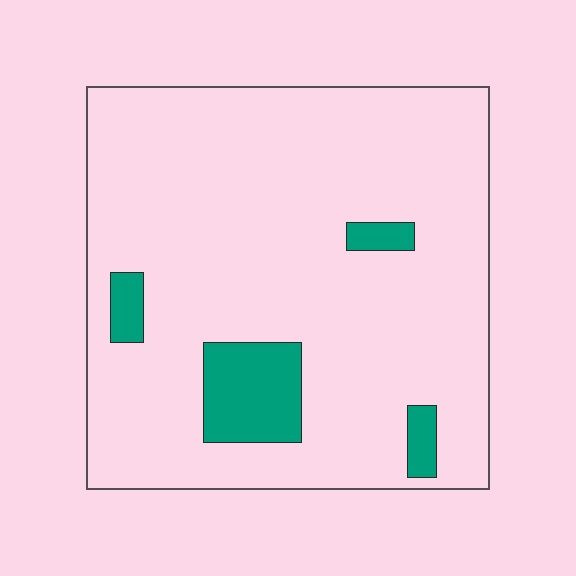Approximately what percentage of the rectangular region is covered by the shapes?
Approximately 10%.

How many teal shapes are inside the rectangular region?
4.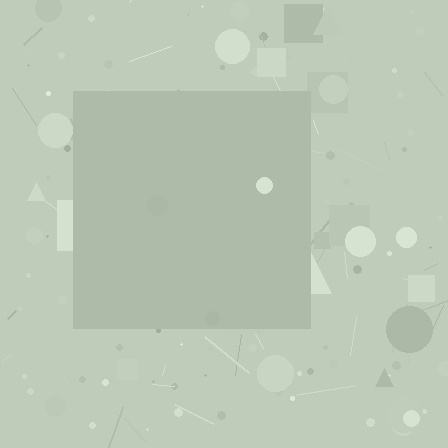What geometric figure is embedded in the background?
A square is embedded in the background.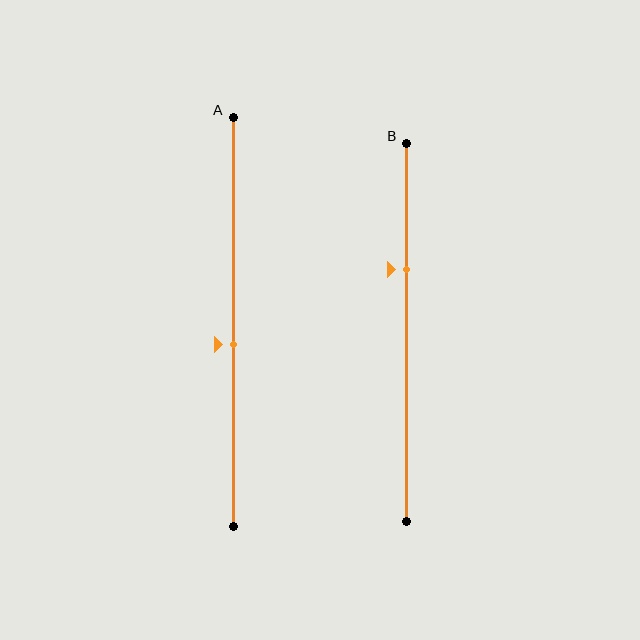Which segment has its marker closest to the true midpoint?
Segment A has its marker closest to the true midpoint.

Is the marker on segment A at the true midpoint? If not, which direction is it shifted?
No, the marker on segment A is shifted downward by about 6% of the segment length.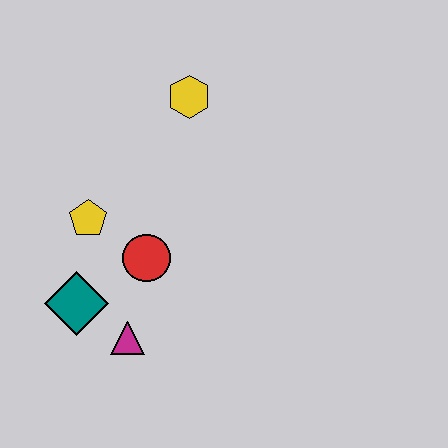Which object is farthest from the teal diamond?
The yellow hexagon is farthest from the teal diamond.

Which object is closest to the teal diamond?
The magenta triangle is closest to the teal diamond.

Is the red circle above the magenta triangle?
Yes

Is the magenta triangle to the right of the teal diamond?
Yes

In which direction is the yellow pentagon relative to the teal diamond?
The yellow pentagon is above the teal diamond.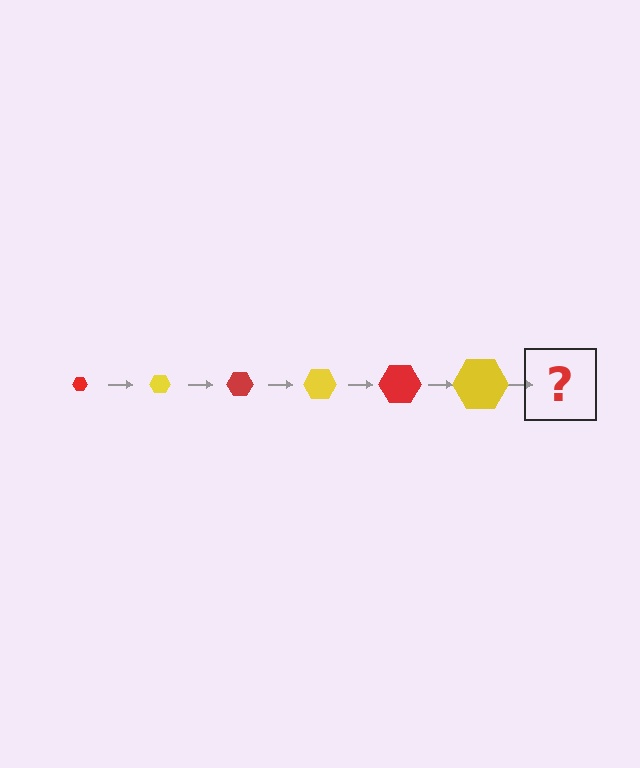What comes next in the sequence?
The next element should be a red hexagon, larger than the previous one.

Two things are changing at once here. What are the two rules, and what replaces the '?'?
The two rules are that the hexagon grows larger each step and the color cycles through red and yellow. The '?' should be a red hexagon, larger than the previous one.